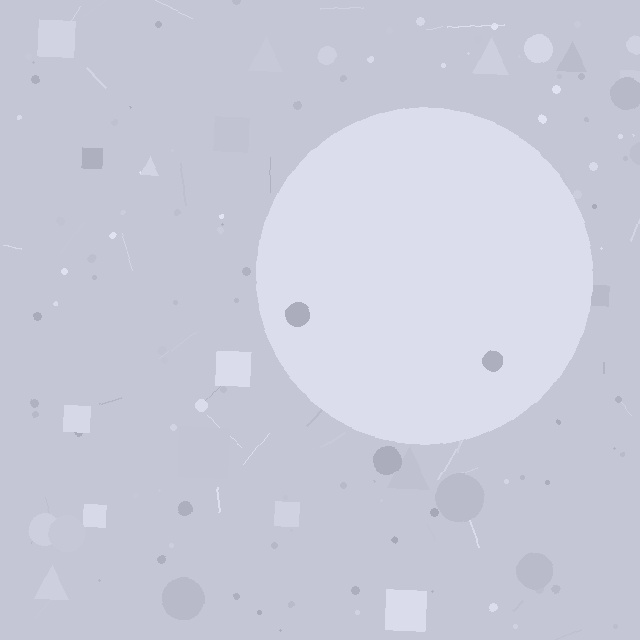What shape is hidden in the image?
A circle is hidden in the image.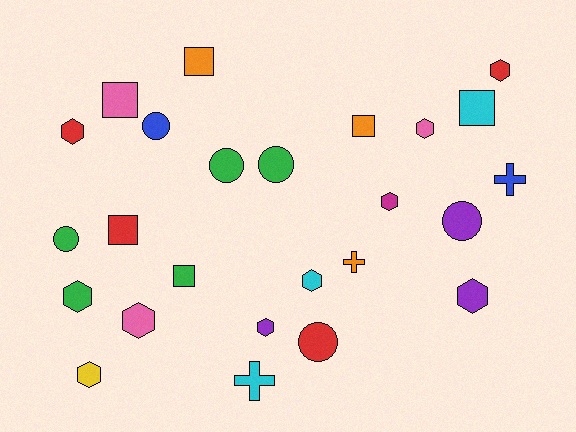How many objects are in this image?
There are 25 objects.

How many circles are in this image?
There are 6 circles.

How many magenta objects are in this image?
There is 1 magenta object.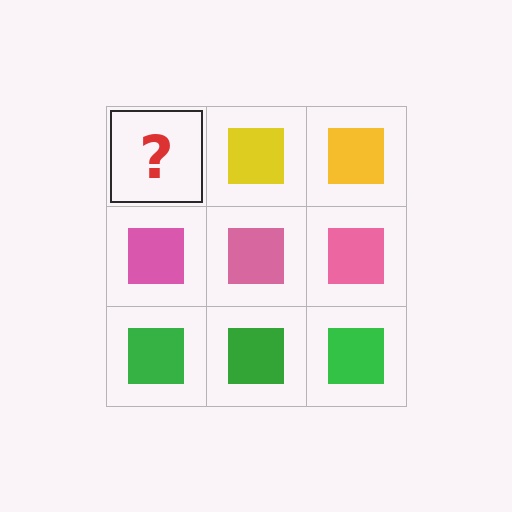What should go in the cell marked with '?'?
The missing cell should contain a yellow square.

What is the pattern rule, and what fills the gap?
The rule is that each row has a consistent color. The gap should be filled with a yellow square.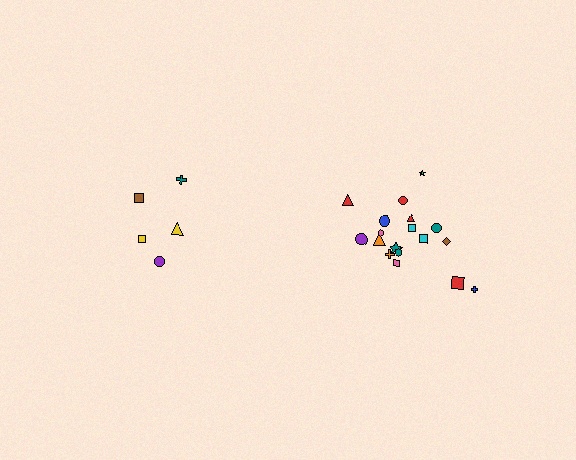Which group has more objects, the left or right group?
The right group.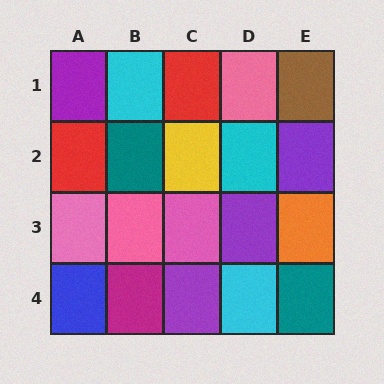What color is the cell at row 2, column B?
Teal.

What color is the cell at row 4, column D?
Cyan.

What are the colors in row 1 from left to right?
Purple, cyan, red, pink, brown.